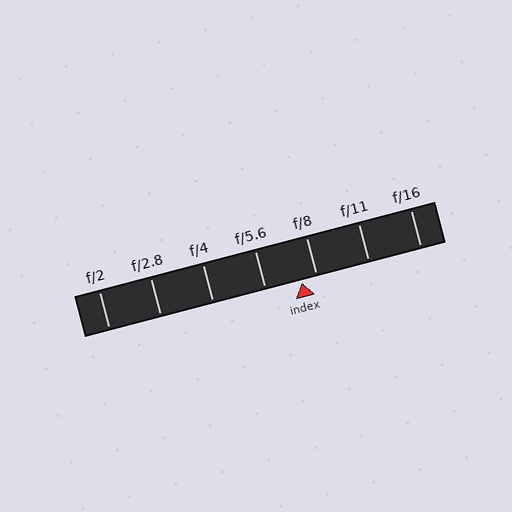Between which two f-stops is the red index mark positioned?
The index mark is between f/5.6 and f/8.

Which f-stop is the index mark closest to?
The index mark is closest to f/8.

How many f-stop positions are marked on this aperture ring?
There are 7 f-stop positions marked.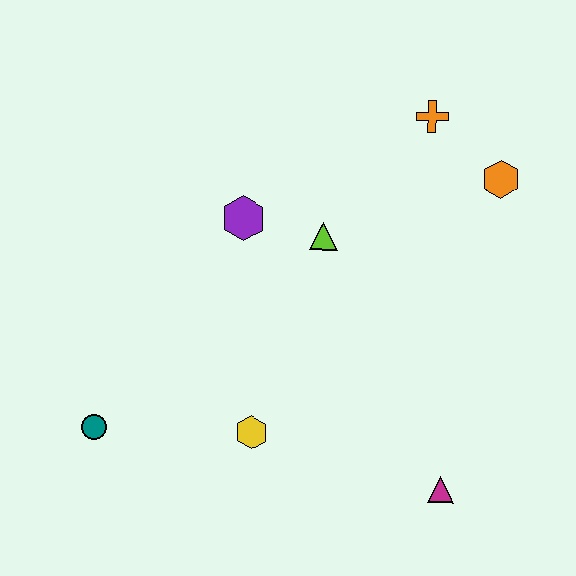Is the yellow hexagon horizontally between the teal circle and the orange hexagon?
Yes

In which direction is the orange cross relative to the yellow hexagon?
The orange cross is above the yellow hexagon.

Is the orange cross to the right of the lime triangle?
Yes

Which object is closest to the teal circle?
The yellow hexagon is closest to the teal circle.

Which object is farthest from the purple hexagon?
The magenta triangle is farthest from the purple hexagon.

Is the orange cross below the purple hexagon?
No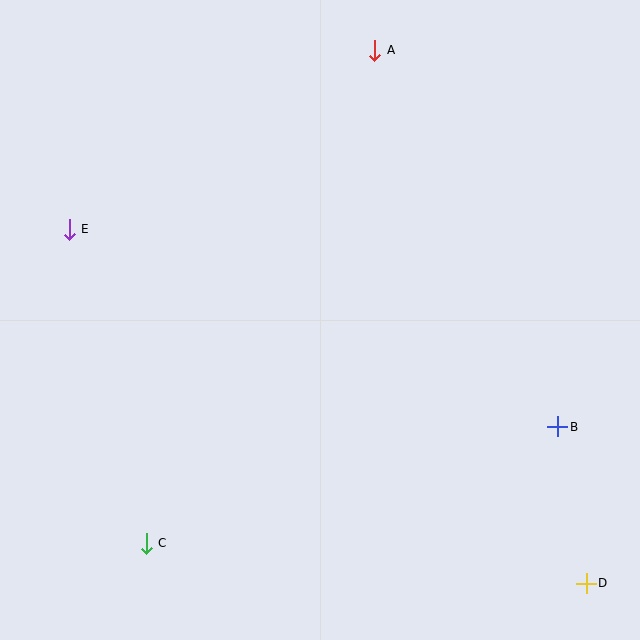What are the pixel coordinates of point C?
Point C is at (146, 543).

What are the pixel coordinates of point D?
Point D is at (586, 583).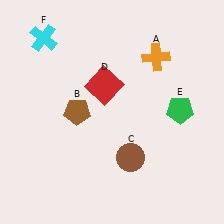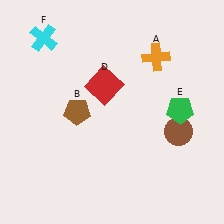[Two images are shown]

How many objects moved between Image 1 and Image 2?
1 object moved between the two images.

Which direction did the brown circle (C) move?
The brown circle (C) moved right.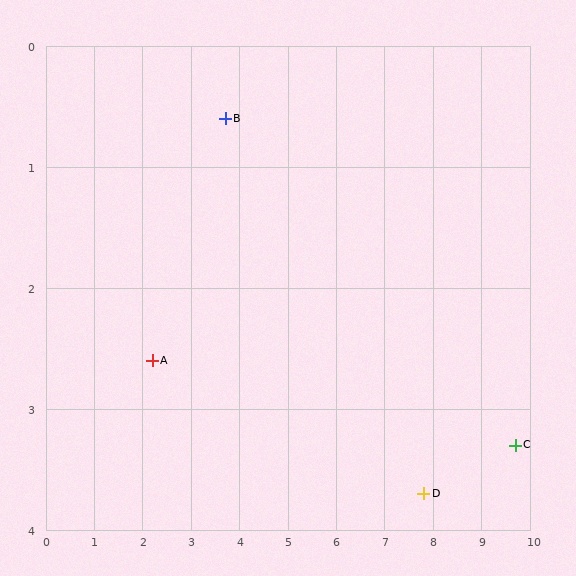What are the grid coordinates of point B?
Point B is at approximately (3.7, 0.6).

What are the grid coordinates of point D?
Point D is at approximately (7.8, 3.7).